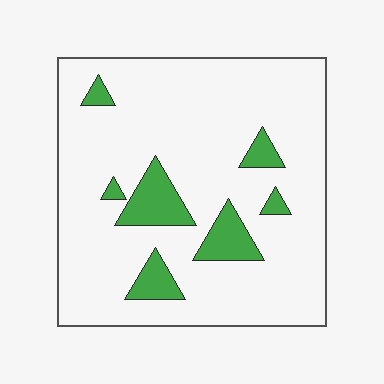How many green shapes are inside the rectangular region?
7.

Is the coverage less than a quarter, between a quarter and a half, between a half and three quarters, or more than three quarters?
Less than a quarter.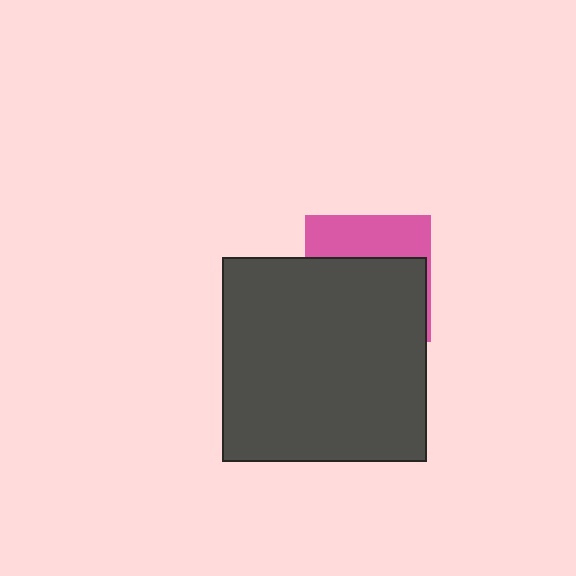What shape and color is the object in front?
The object in front is a dark gray square.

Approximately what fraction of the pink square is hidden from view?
Roughly 65% of the pink square is hidden behind the dark gray square.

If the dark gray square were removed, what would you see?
You would see the complete pink square.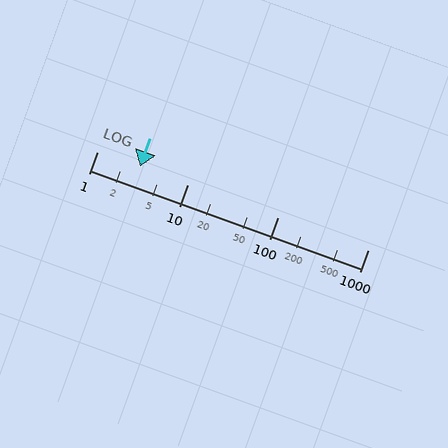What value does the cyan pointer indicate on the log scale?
The pointer indicates approximately 3.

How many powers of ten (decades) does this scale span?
The scale spans 3 decades, from 1 to 1000.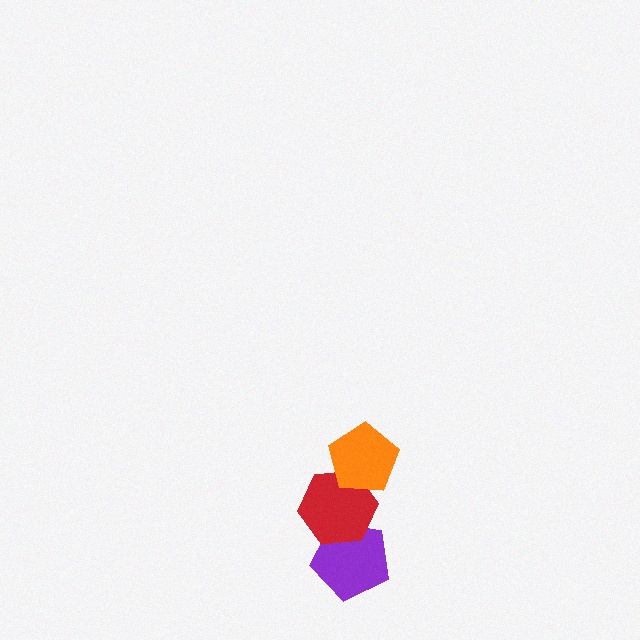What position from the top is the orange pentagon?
The orange pentagon is 1st from the top.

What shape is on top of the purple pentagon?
The red hexagon is on top of the purple pentagon.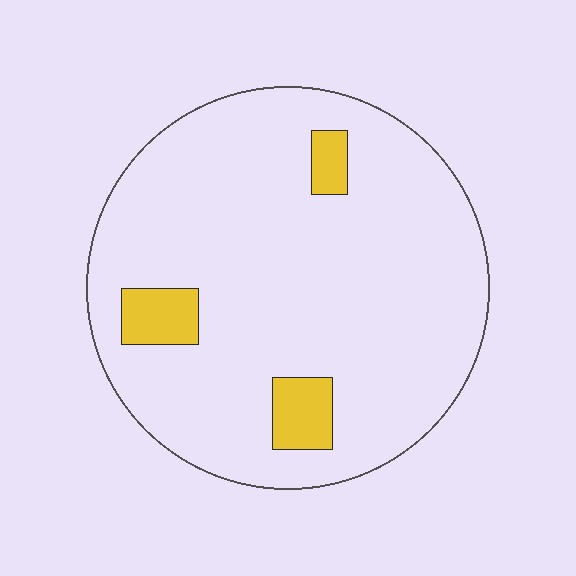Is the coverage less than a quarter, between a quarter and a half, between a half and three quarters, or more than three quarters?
Less than a quarter.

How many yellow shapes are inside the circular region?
3.